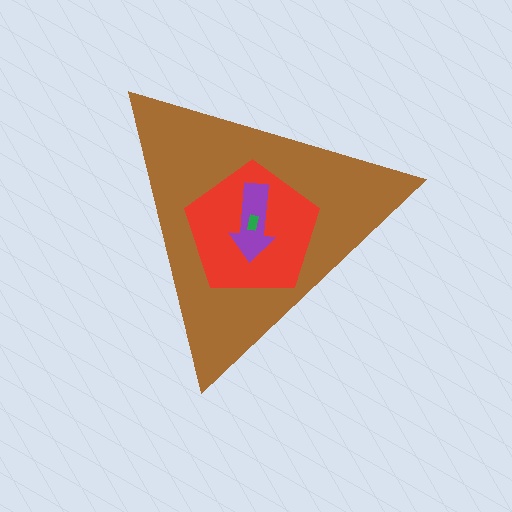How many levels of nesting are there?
4.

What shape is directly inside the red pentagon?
The purple arrow.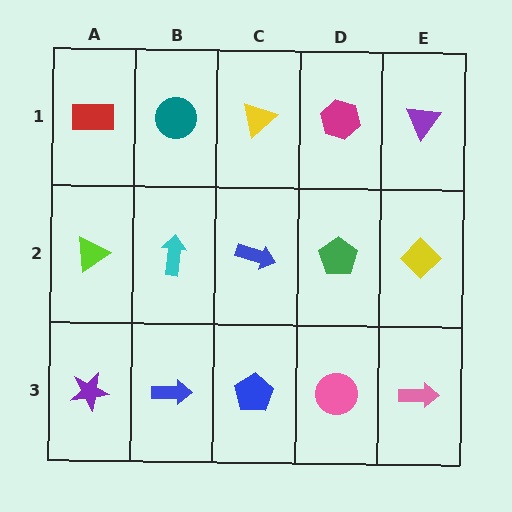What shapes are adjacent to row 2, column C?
A yellow triangle (row 1, column C), a blue pentagon (row 3, column C), a cyan arrow (row 2, column B), a green pentagon (row 2, column D).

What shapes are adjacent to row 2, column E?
A purple triangle (row 1, column E), a pink arrow (row 3, column E), a green pentagon (row 2, column D).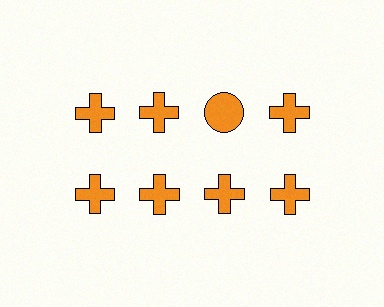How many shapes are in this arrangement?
There are 8 shapes arranged in a grid pattern.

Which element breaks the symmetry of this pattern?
The orange circle in the top row, center column breaks the symmetry. All other shapes are orange crosses.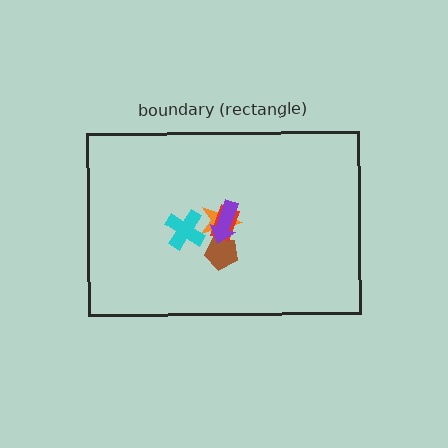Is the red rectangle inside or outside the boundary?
Inside.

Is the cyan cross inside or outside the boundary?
Inside.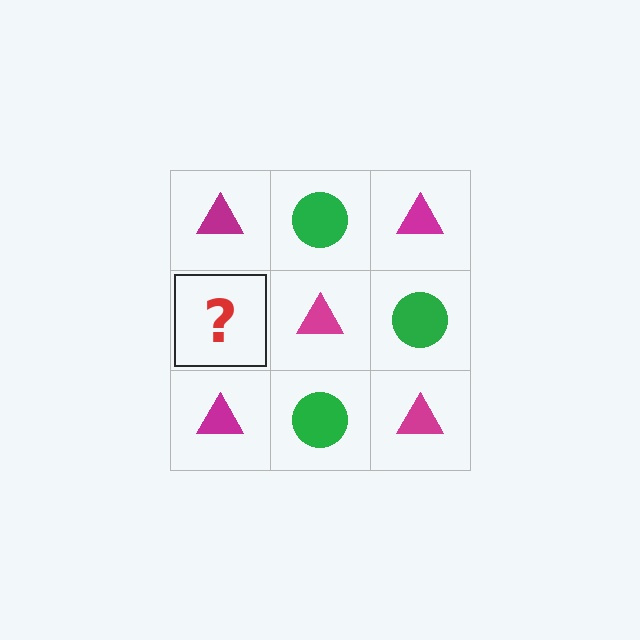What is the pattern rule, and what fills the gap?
The rule is that it alternates magenta triangle and green circle in a checkerboard pattern. The gap should be filled with a green circle.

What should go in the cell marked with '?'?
The missing cell should contain a green circle.